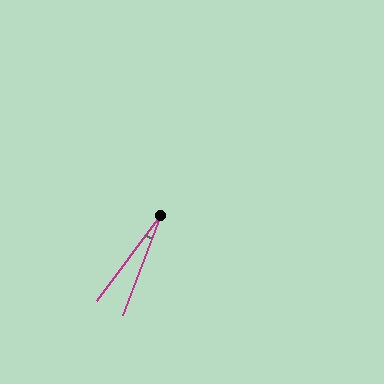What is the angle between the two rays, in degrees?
Approximately 16 degrees.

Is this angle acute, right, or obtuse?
It is acute.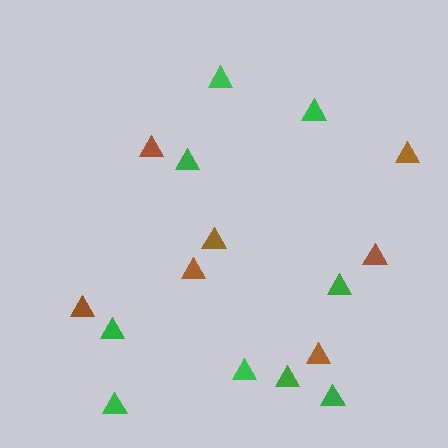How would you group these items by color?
There are 2 groups: one group of green triangles (9) and one group of brown triangles (7).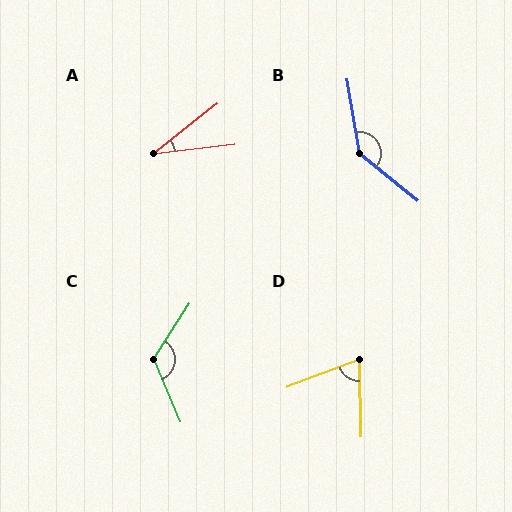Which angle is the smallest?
A, at approximately 31 degrees.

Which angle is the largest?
B, at approximately 139 degrees.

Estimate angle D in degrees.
Approximately 71 degrees.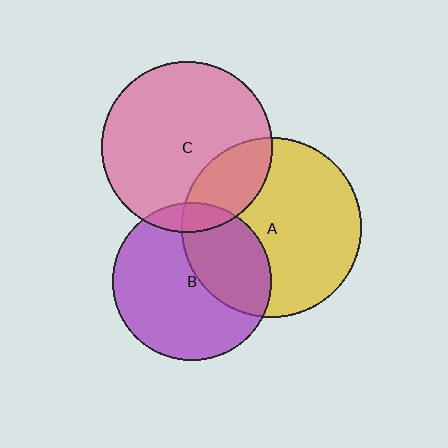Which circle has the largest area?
Circle A (yellow).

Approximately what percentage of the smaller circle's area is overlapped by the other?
Approximately 25%.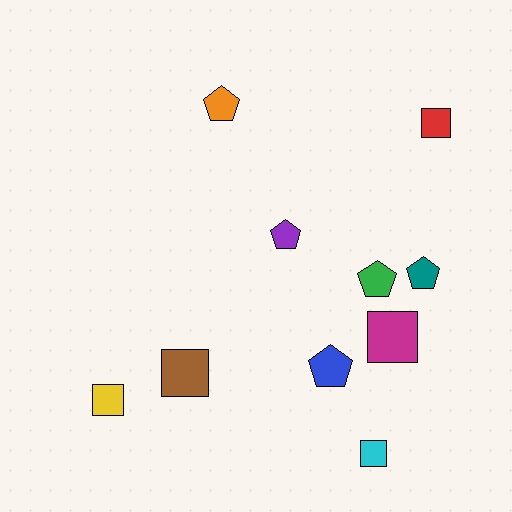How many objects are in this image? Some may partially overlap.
There are 10 objects.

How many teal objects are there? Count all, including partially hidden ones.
There is 1 teal object.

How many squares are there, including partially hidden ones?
There are 5 squares.